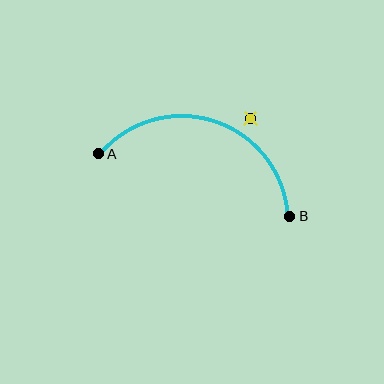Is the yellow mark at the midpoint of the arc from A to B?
No — the yellow mark does not lie on the arc at all. It sits slightly outside the curve.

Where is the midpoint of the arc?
The arc midpoint is the point on the curve farthest from the straight line joining A and B. It sits above that line.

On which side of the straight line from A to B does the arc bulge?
The arc bulges above the straight line connecting A and B.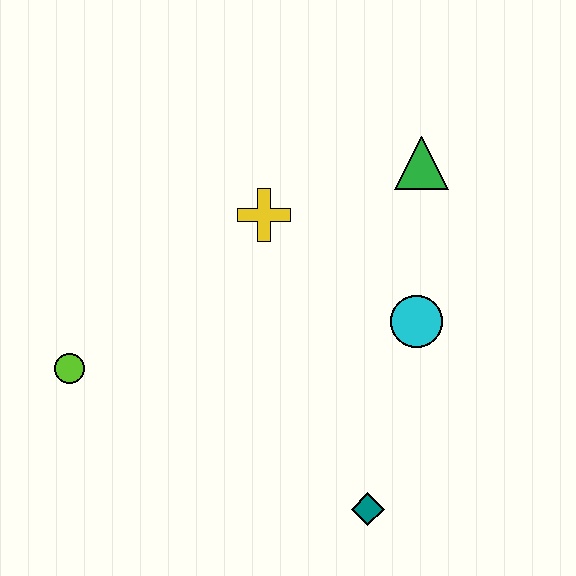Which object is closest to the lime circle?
The yellow cross is closest to the lime circle.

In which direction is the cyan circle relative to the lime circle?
The cyan circle is to the right of the lime circle.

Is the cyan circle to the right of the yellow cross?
Yes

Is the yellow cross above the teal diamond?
Yes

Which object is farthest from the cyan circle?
The lime circle is farthest from the cyan circle.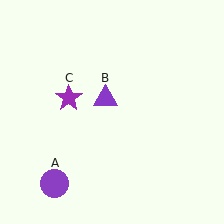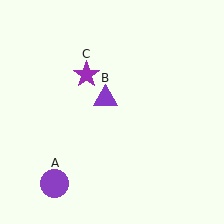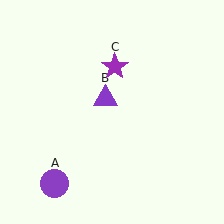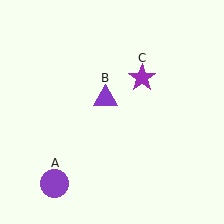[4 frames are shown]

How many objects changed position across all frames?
1 object changed position: purple star (object C).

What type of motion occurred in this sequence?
The purple star (object C) rotated clockwise around the center of the scene.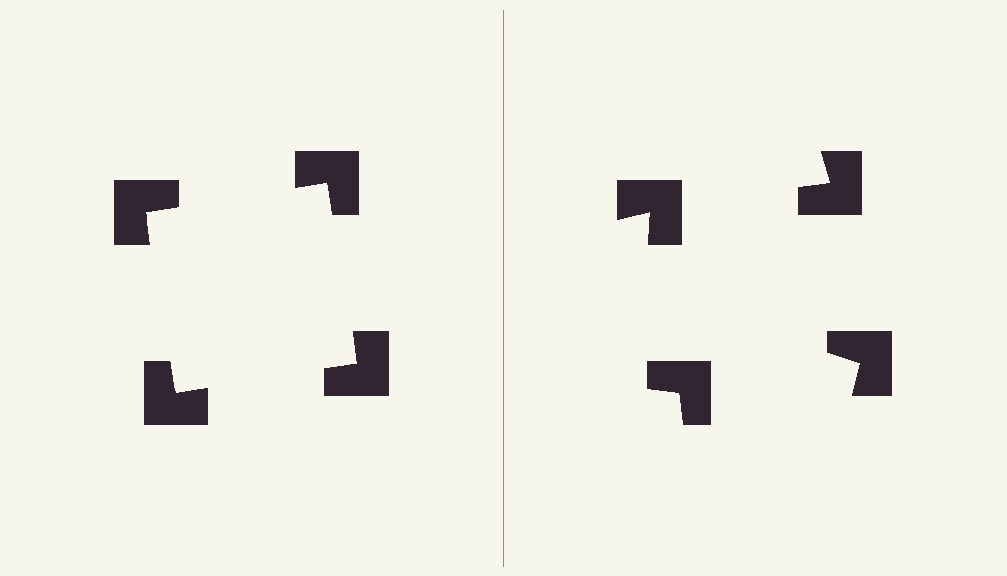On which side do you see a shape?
An illusory square appears on the left side. On the right side the wedge cuts are rotated, so no coherent shape forms.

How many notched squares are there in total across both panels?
8 — 4 on each side.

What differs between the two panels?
The notched squares are positioned identically on both sides; only the wedge orientations differ. On the left they align to a square; on the right they are misaligned.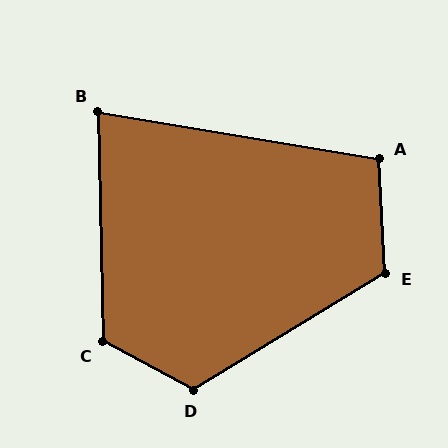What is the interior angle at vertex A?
Approximately 102 degrees (obtuse).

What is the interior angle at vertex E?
Approximately 118 degrees (obtuse).